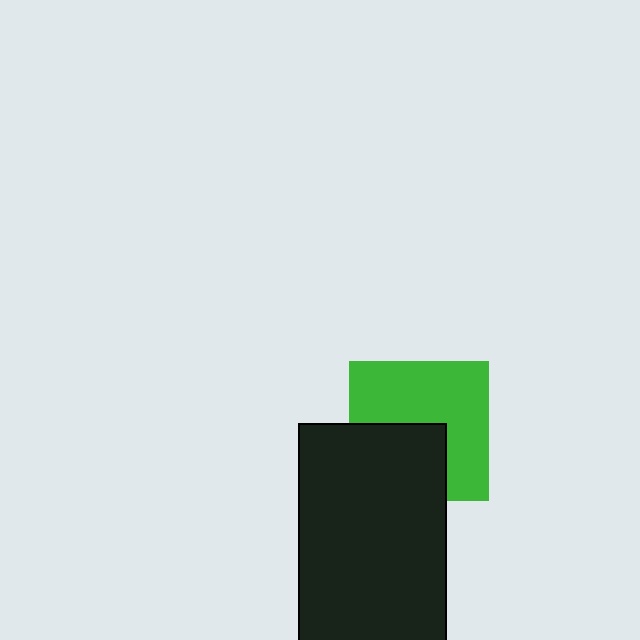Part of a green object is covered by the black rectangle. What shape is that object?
It is a square.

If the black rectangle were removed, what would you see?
You would see the complete green square.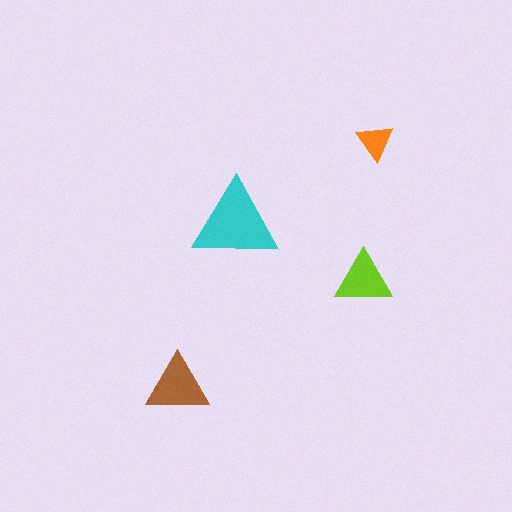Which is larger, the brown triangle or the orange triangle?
The brown one.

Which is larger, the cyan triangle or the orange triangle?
The cyan one.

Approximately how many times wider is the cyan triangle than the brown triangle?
About 1.5 times wider.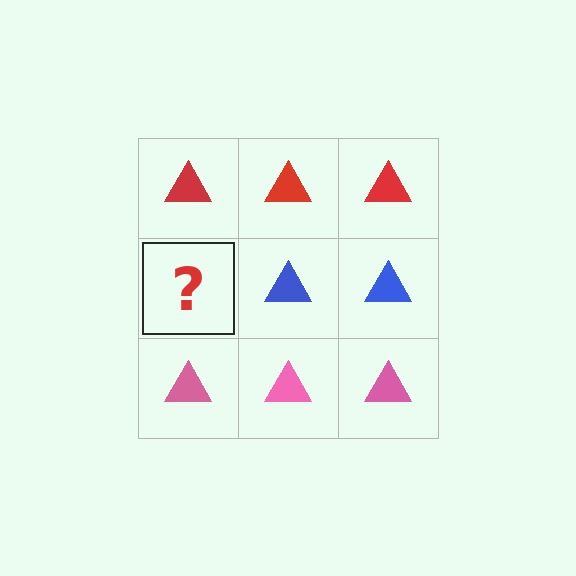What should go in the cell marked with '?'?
The missing cell should contain a blue triangle.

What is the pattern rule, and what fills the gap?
The rule is that each row has a consistent color. The gap should be filled with a blue triangle.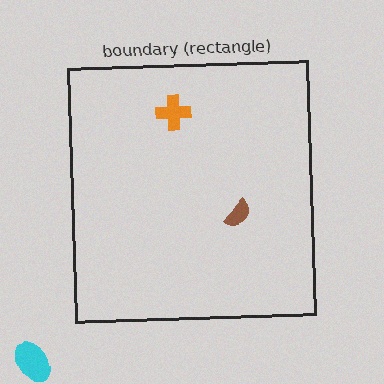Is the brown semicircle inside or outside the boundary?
Inside.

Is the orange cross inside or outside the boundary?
Inside.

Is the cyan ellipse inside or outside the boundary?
Outside.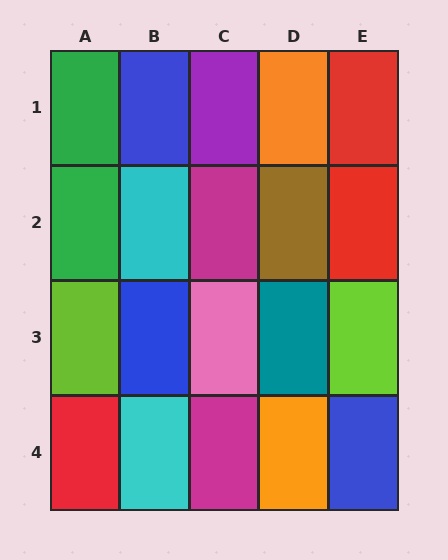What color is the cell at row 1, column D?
Orange.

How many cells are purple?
1 cell is purple.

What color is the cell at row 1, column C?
Purple.